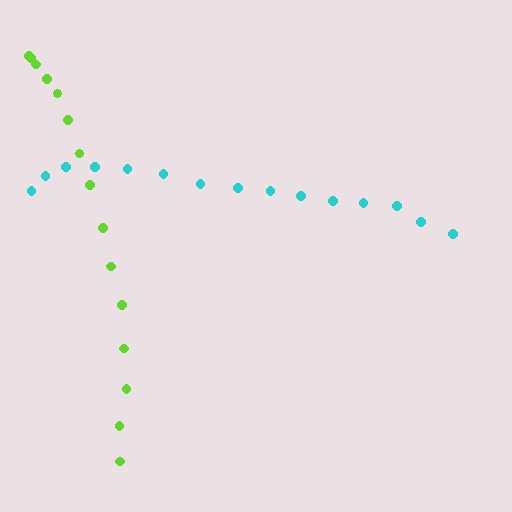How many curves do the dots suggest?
There are 2 distinct paths.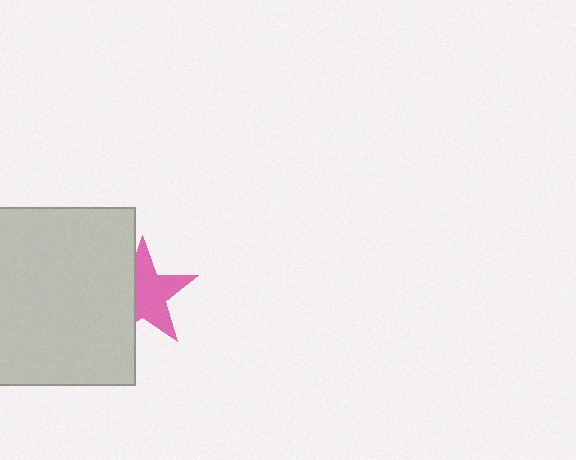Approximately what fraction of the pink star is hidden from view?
Roughly 36% of the pink star is hidden behind the light gray square.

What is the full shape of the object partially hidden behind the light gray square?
The partially hidden object is a pink star.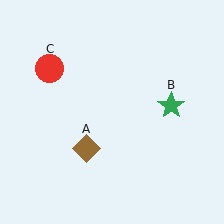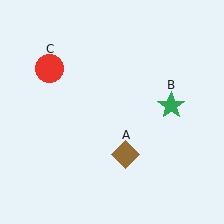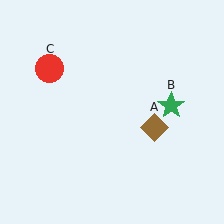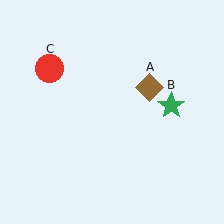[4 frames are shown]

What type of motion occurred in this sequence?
The brown diamond (object A) rotated counterclockwise around the center of the scene.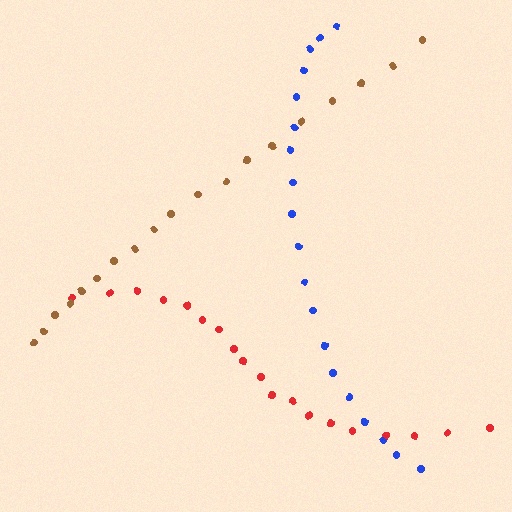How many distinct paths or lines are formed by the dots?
There are 3 distinct paths.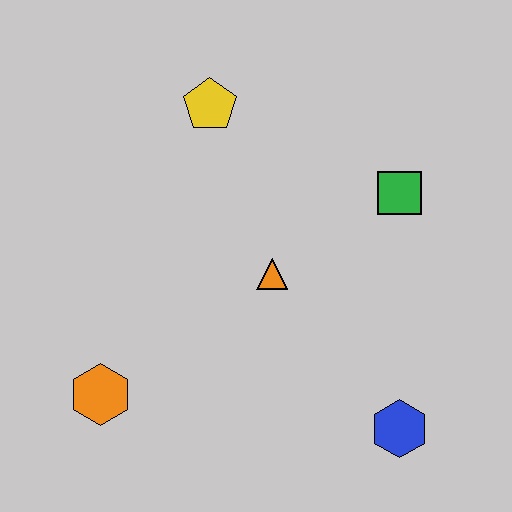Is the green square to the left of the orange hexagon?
No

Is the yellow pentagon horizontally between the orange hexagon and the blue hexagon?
Yes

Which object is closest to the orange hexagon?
The orange triangle is closest to the orange hexagon.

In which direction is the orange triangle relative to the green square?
The orange triangle is to the left of the green square.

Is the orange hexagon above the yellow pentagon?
No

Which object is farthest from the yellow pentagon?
The blue hexagon is farthest from the yellow pentagon.